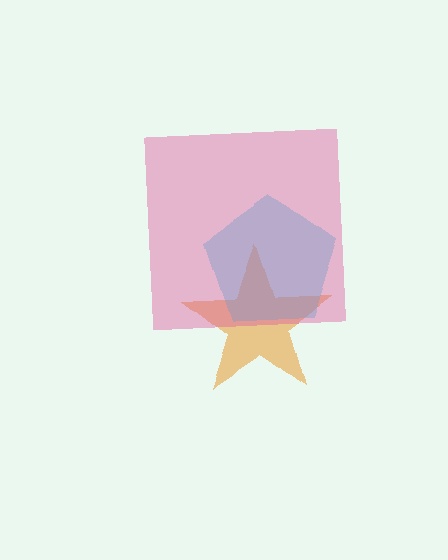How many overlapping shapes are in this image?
There are 3 overlapping shapes in the image.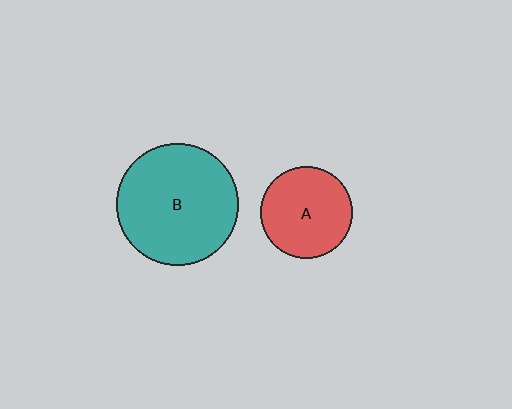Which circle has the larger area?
Circle B (teal).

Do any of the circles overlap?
No, none of the circles overlap.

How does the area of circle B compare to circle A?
Approximately 1.8 times.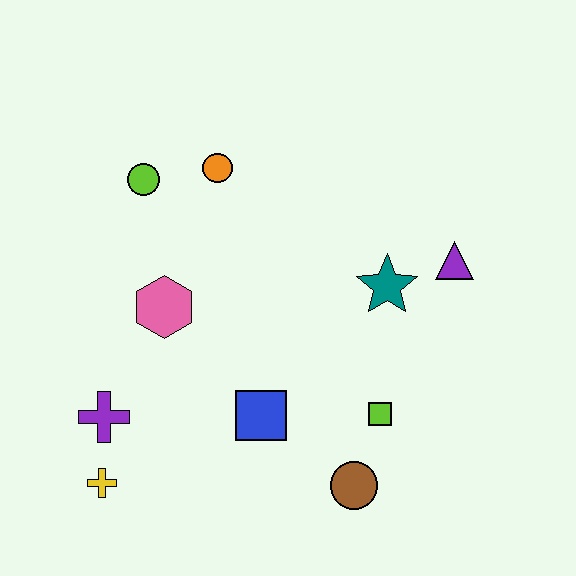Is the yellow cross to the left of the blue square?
Yes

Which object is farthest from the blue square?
The lime circle is farthest from the blue square.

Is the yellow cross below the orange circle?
Yes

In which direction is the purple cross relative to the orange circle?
The purple cross is below the orange circle.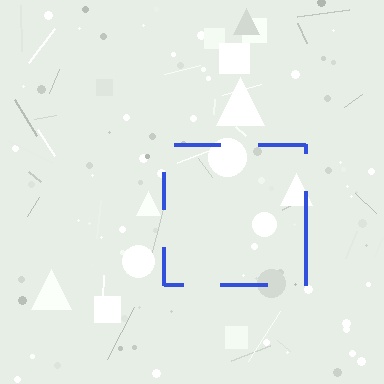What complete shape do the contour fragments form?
The contour fragments form a square.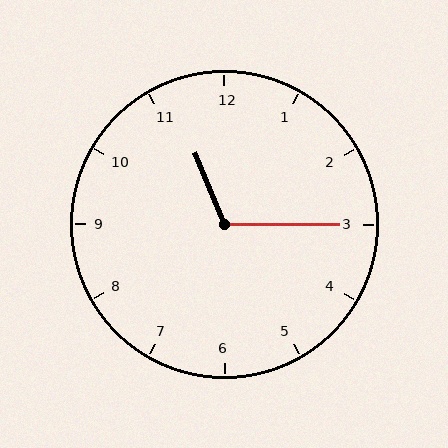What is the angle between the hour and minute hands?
Approximately 112 degrees.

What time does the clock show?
11:15.